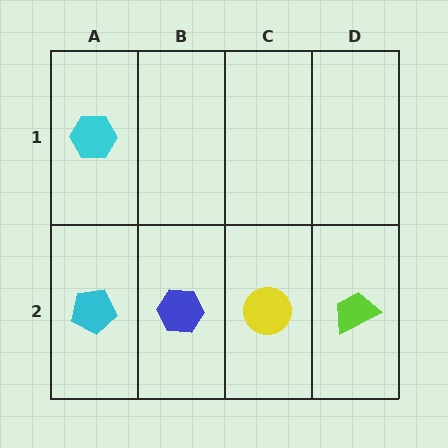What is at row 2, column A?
A cyan pentagon.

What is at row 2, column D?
A lime trapezoid.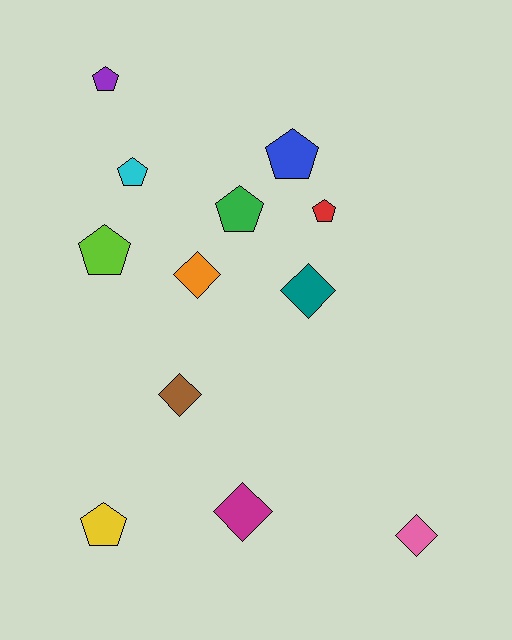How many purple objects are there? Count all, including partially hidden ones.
There is 1 purple object.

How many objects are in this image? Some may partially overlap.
There are 12 objects.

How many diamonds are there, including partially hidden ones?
There are 5 diamonds.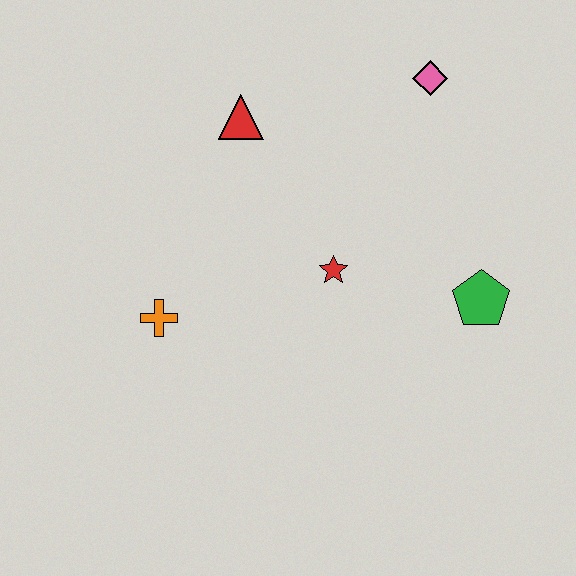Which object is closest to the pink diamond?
The red triangle is closest to the pink diamond.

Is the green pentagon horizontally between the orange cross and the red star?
No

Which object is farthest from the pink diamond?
The orange cross is farthest from the pink diamond.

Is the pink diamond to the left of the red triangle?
No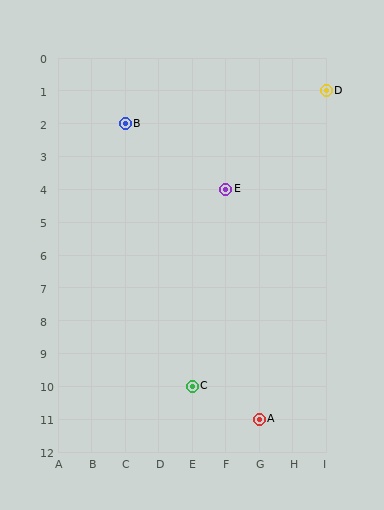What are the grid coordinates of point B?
Point B is at grid coordinates (C, 2).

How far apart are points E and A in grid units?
Points E and A are 1 column and 7 rows apart (about 7.1 grid units diagonally).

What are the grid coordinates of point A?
Point A is at grid coordinates (G, 11).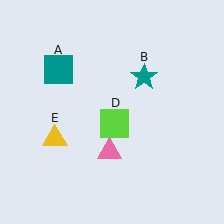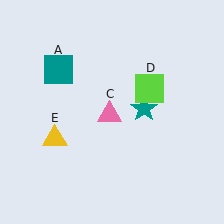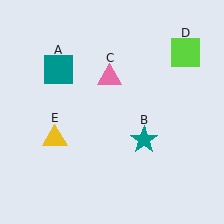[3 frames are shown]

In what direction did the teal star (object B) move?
The teal star (object B) moved down.